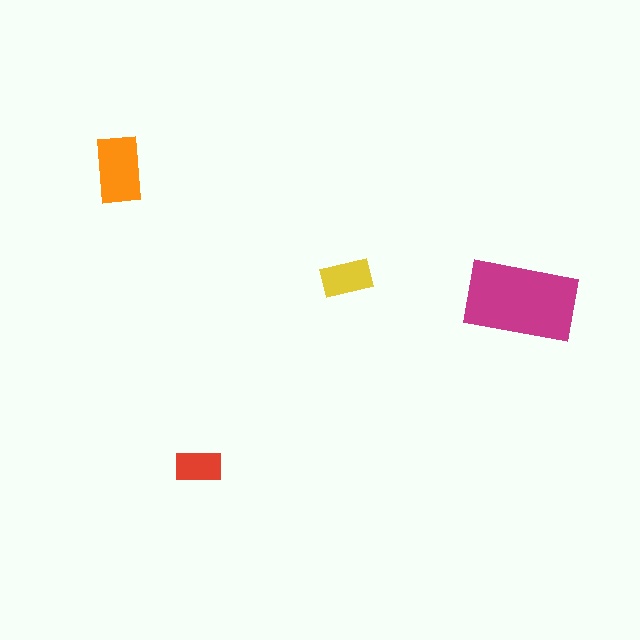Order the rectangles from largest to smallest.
the magenta one, the orange one, the yellow one, the red one.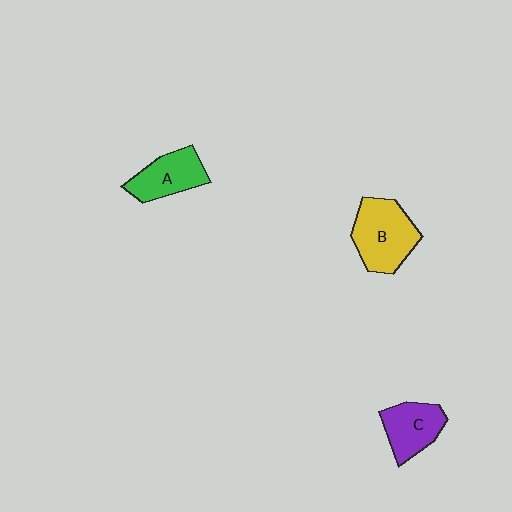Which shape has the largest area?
Shape B (yellow).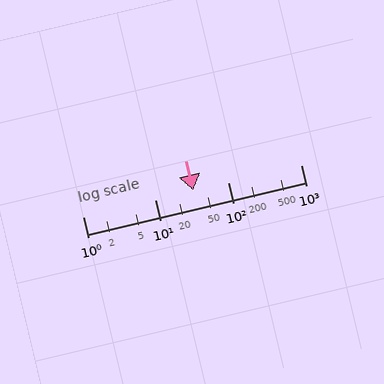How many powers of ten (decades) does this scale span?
The scale spans 3 decades, from 1 to 1000.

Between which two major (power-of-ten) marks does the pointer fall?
The pointer is between 10 and 100.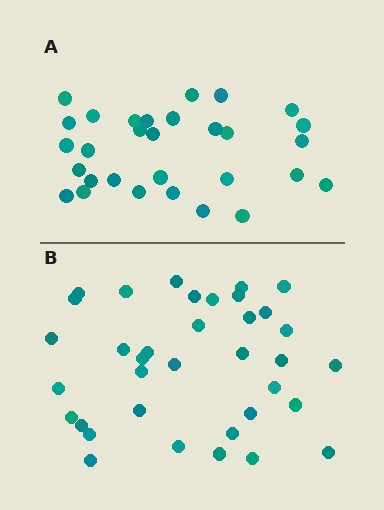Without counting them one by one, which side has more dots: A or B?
Region B (the bottom region) has more dots.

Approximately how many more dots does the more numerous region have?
Region B has about 6 more dots than region A.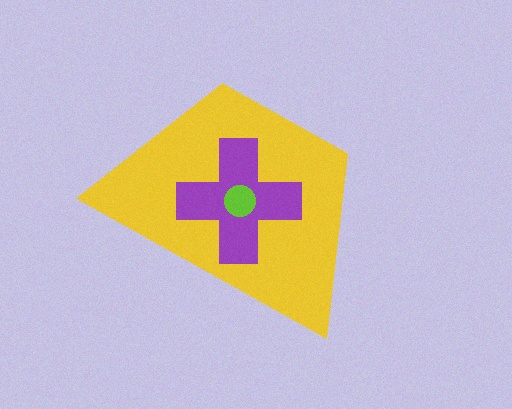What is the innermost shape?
The lime circle.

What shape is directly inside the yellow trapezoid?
The purple cross.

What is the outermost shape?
The yellow trapezoid.